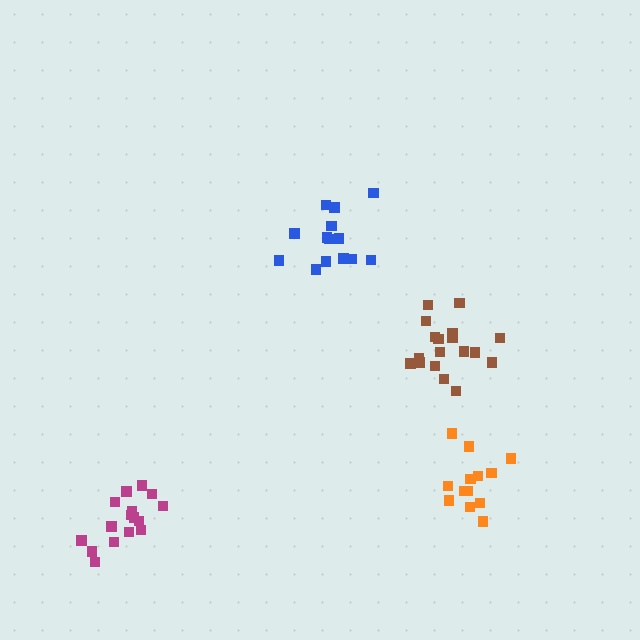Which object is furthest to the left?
The magenta cluster is leftmost.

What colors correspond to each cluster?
The clusters are colored: brown, blue, orange, magenta.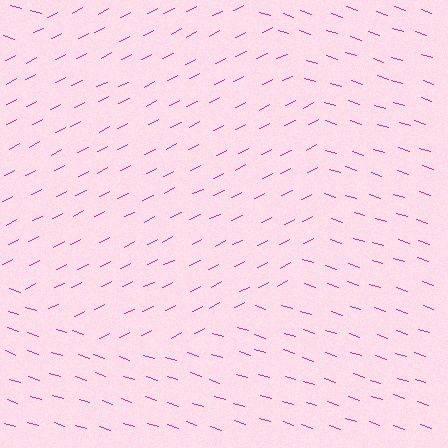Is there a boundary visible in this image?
Yes, there is a texture boundary formed by a change in line orientation.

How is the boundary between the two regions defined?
The boundary is defined purely by a change in line orientation (approximately 45 degrees difference). All lines are the same color and thickness.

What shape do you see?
I see a circle.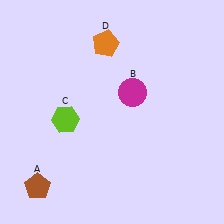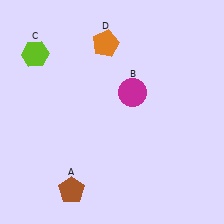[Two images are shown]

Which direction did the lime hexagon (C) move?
The lime hexagon (C) moved up.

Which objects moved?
The objects that moved are: the brown pentagon (A), the lime hexagon (C).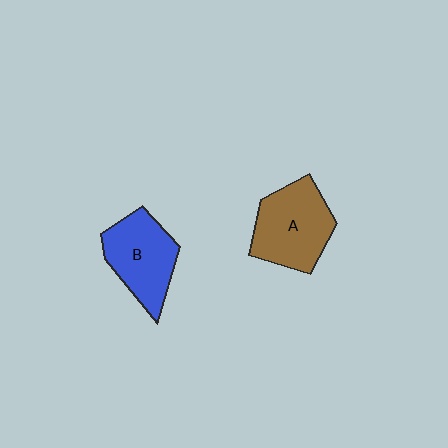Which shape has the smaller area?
Shape B (blue).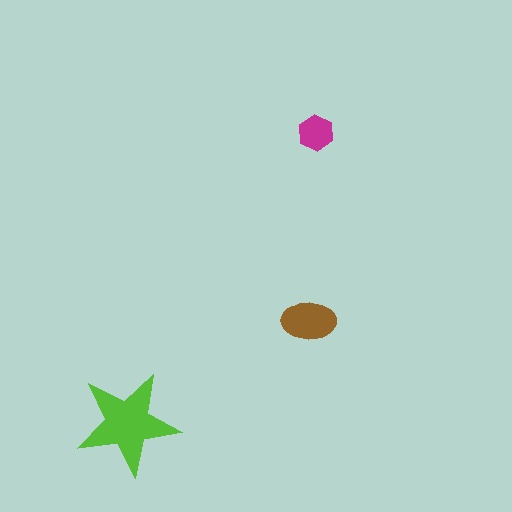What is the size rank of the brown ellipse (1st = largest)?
2nd.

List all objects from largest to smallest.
The lime star, the brown ellipse, the magenta hexagon.